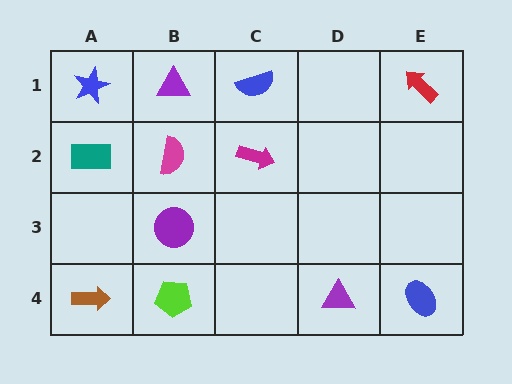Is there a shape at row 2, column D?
No, that cell is empty.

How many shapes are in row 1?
4 shapes.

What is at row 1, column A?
A blue star.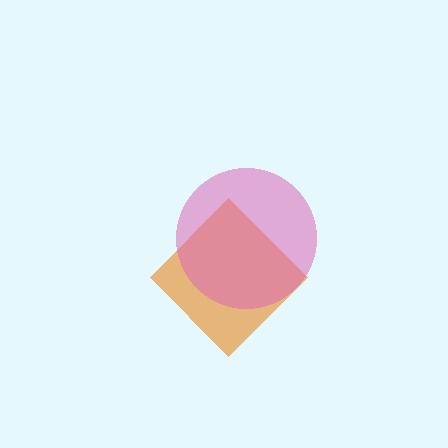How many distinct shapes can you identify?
There are 2 distinct shapes: an orange diamond, a pink circle.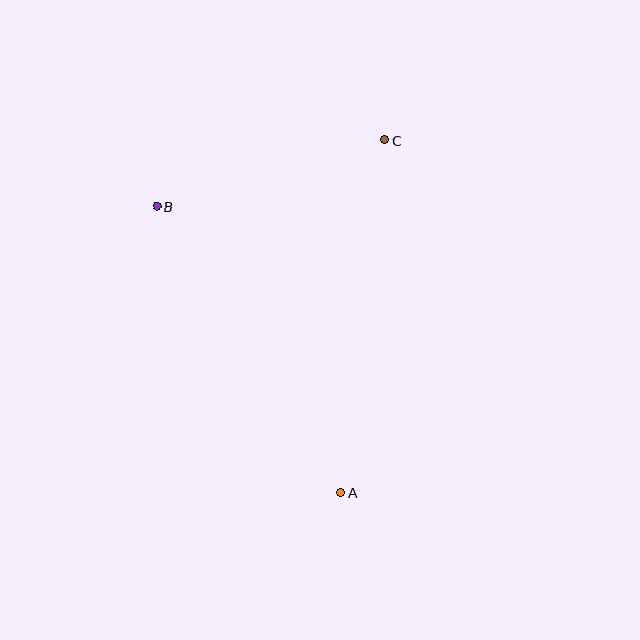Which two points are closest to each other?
Points B and C are closest to each other.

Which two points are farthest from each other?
Points A and C are farthest from each other.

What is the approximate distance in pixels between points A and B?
The distance between A and B is approximately 340 pixels.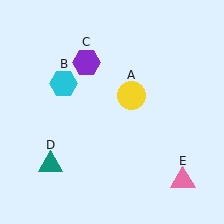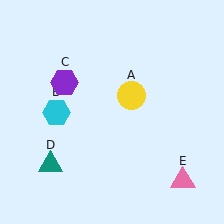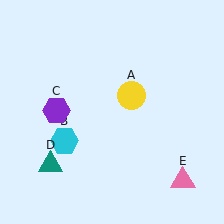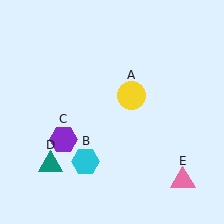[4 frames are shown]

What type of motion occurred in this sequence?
The cyan hexagon (object B), purple hexagon (object C) rotated counterclockwise around the center of the scene.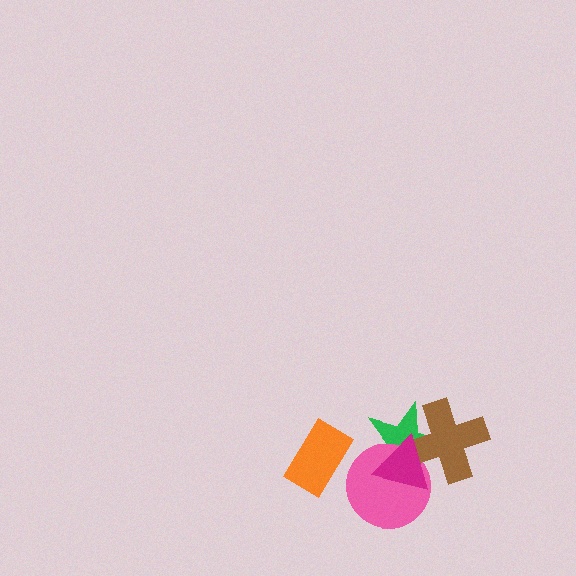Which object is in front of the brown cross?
The magenta triangle is in front of the brown cross.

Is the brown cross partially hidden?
Yes, it is partially covered by another shape.